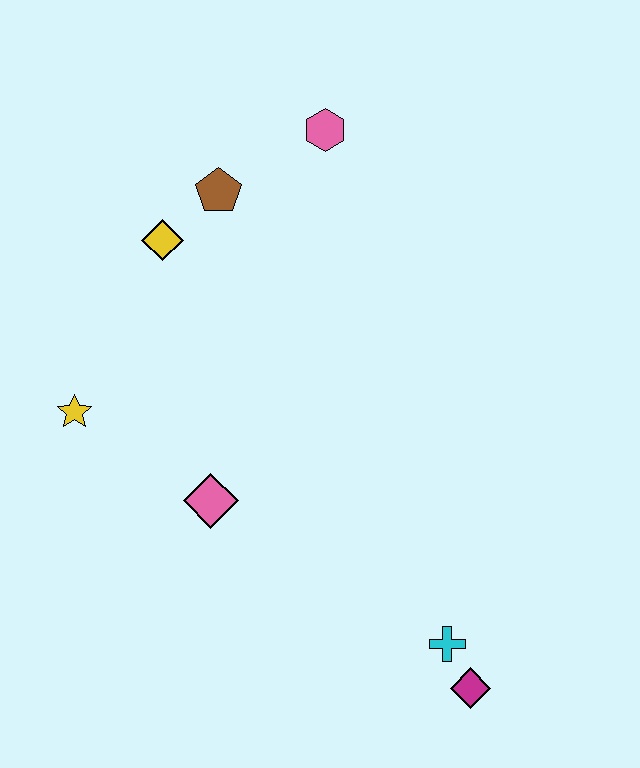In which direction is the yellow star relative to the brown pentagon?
The yellow star is below the brown pentagon.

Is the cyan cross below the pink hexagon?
Yes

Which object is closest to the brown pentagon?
The yellow diamond is closest to the brown pentagon.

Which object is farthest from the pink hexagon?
The magenta diamond is farthest from the pink hexagon.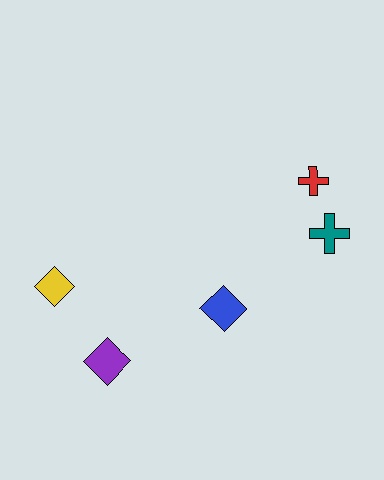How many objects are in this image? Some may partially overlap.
There are 5 objects.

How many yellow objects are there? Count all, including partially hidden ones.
There is 1 yellow object.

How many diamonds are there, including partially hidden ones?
There are 3 diamonds.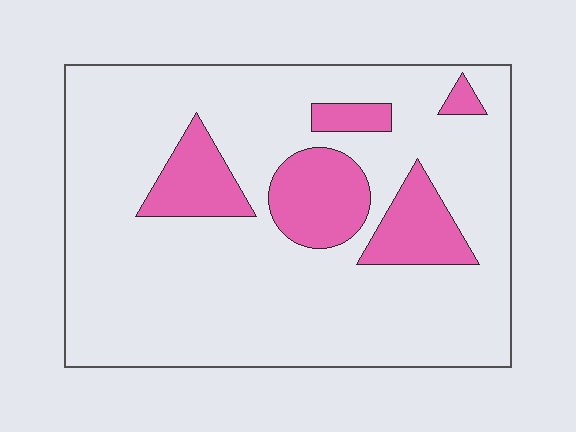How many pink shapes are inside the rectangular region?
5.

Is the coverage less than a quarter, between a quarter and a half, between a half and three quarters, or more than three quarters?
Less than a quarter.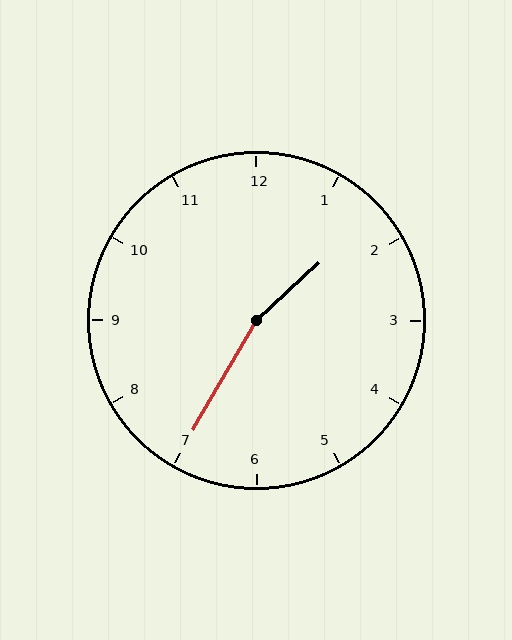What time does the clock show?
1:35.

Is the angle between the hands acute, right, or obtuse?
It is obtuse.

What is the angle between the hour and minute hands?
Approximately 162 degrees.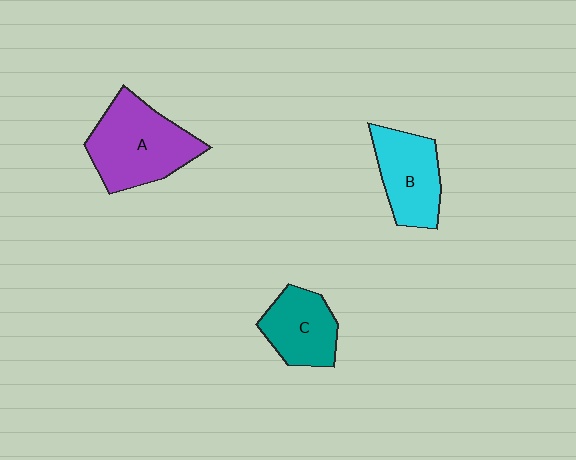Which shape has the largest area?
Shape A (purple).